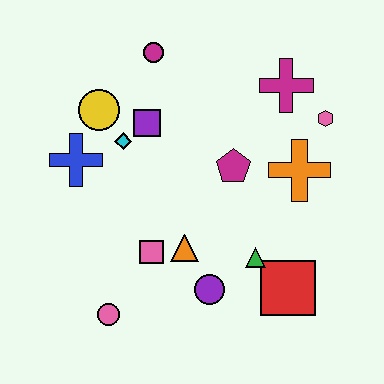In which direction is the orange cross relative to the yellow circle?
The orange cross is to the right of the yellow circle.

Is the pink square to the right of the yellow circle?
Yes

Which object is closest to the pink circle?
The pink square is closest to the pink circle.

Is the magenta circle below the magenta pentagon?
No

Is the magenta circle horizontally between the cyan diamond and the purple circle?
Yes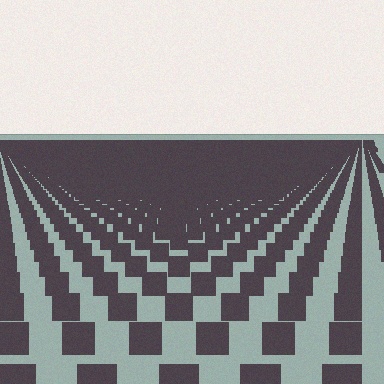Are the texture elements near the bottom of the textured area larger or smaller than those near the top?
Larger. Near the bottom, elements are closer to the viewer and appear at a bigger on-screen size.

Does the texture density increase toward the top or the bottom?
Density increases toward the top.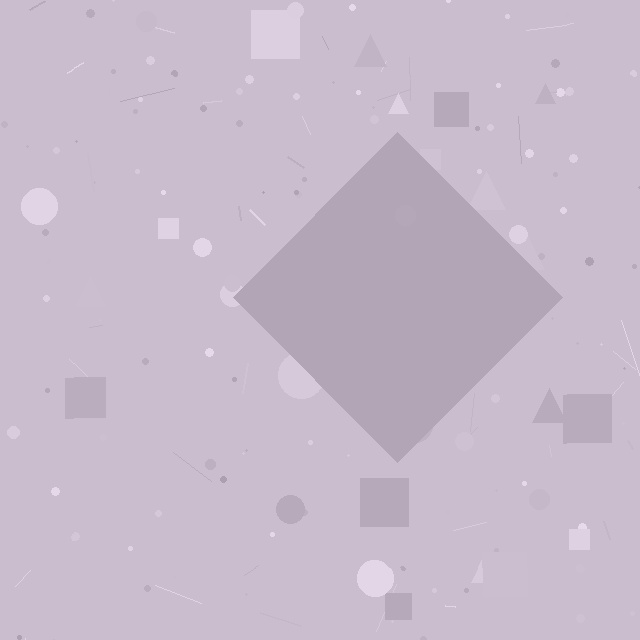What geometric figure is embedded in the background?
A diamond is embedded in the background.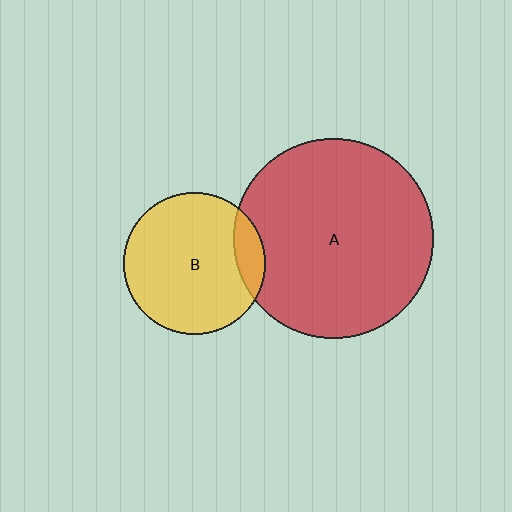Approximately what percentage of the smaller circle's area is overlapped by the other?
Approximately 10%.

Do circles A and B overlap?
Yes.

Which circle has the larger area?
Circle A (red).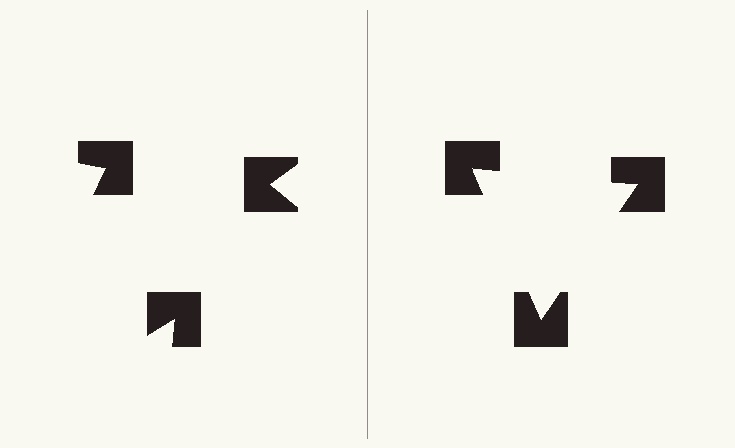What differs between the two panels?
The notched squares are positioned identically on both sides; only the wedge orientations differ. On the right they align to a triangle; on the left they are misaligned.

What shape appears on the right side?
An illusory triangle.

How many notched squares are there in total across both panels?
6 — 3 on each side.